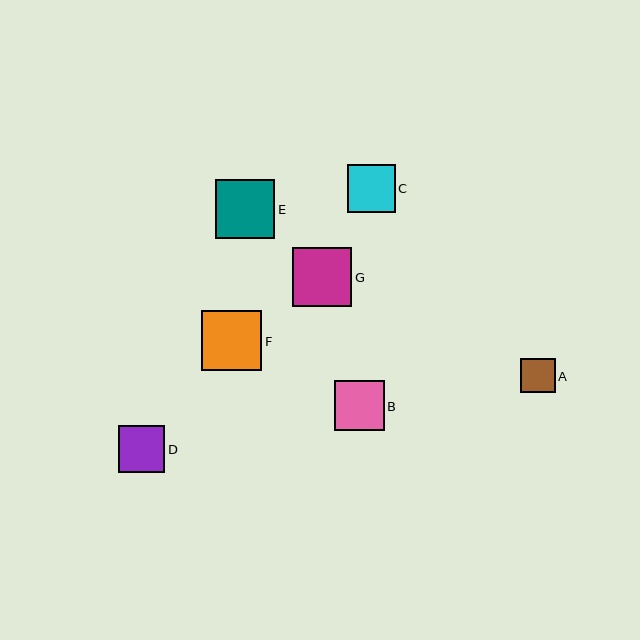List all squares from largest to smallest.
From largest to smallest: F, E, G, B, C, D, A.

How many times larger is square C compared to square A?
Square C is approximately 1.4 times the size of square A.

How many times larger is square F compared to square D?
Square F is approximately 1.3 times the size of square D.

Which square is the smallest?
Square A is the smallest with a size of approximately 34 pixels.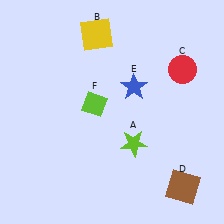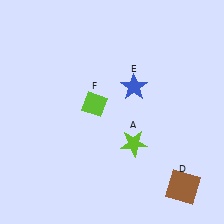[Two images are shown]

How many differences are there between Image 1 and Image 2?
There are 2 differences between the two images.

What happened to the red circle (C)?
The red circle (C) was removed in Image 2. It was in the top-right area of Image 1.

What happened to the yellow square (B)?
The yellow square (B) was removed in Image 2. It was in the top-left area of Image 1.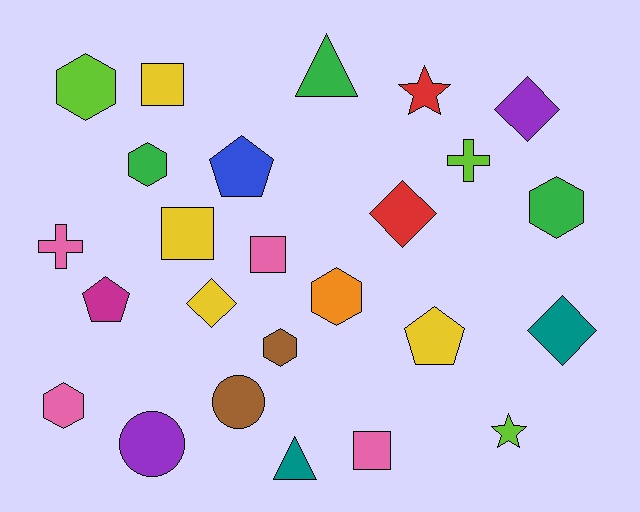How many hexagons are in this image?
There are 6 hexagons.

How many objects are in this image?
There are 25 objects.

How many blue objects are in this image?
There is 1 blue object.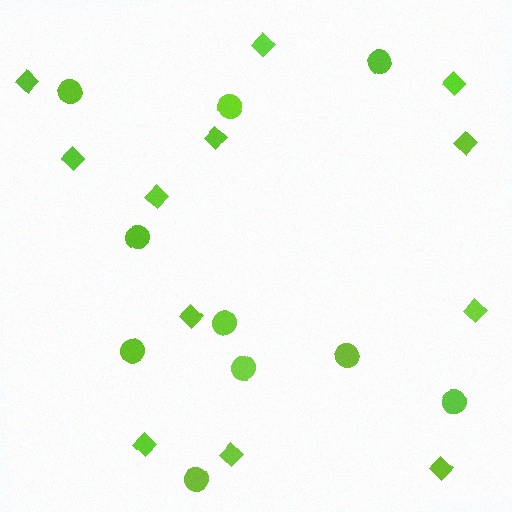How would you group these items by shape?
There are 2 groups: one group of circles (10) and one group of diamonds (12).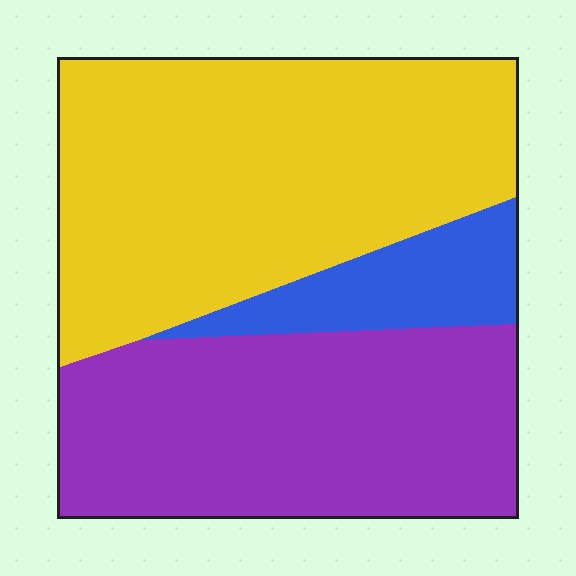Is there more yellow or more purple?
Yellow.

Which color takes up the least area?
Blue, at roughly 10%.